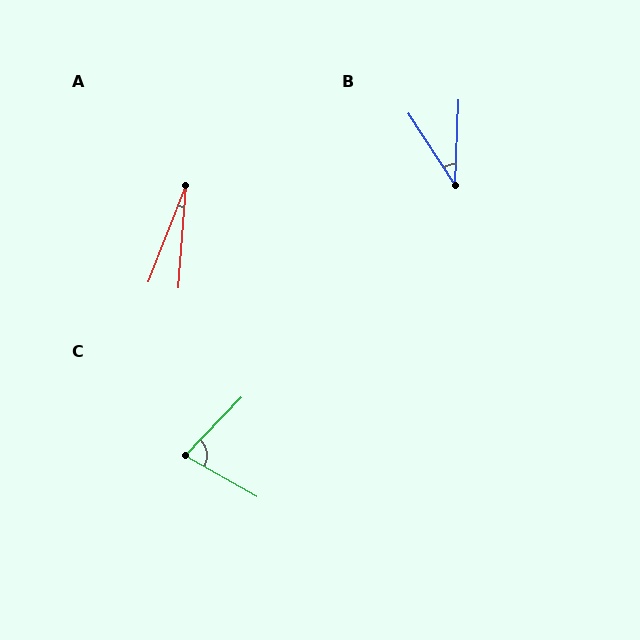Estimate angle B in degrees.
Approximately 36 degrees.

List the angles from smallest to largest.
A (17°), B (36°), C (76°).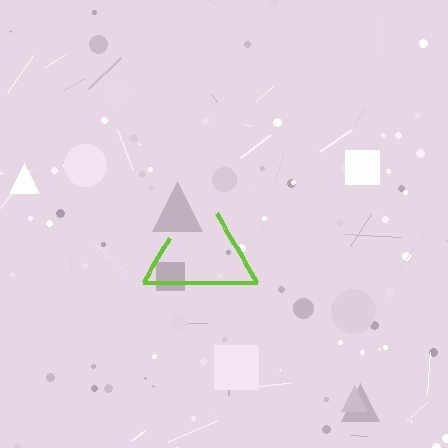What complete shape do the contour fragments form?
The contour fragments form a triangle.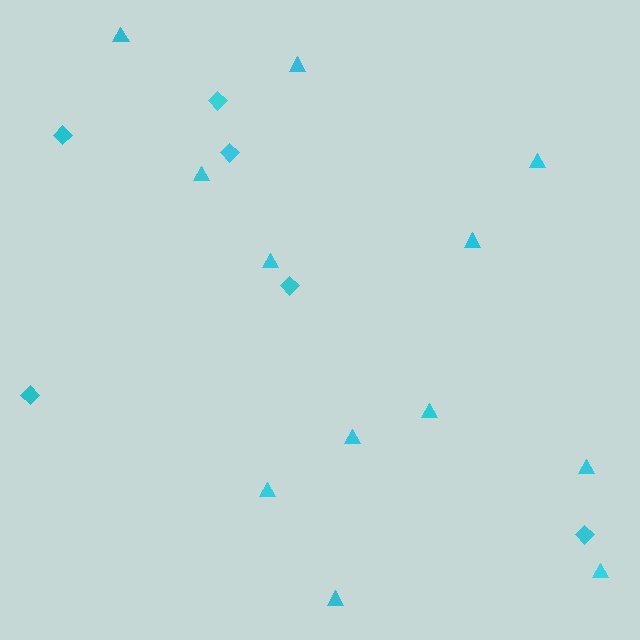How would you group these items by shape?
There are 2 groups: one group of diamonds (6) and one group of triangles (12).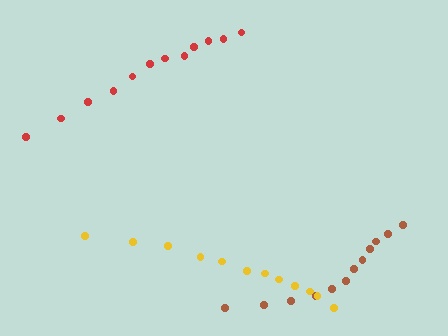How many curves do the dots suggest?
There are 3 distinct paths.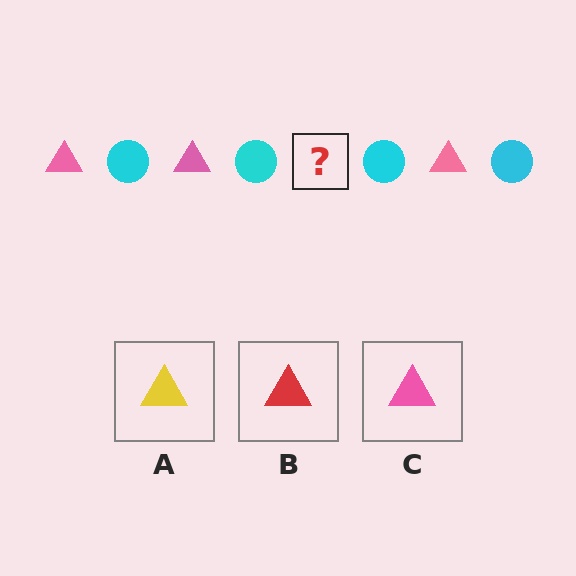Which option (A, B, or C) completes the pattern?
C.